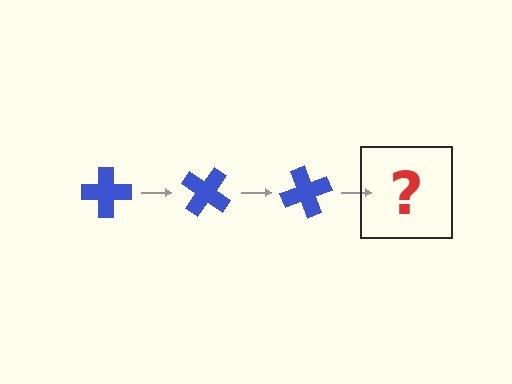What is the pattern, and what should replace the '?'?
The pattern is that the cross rotates 35 degrees each step. The '?' should be a blue cross rotated 105 degrees.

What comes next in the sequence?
The next element should be a blue cross rotated 105 degrees.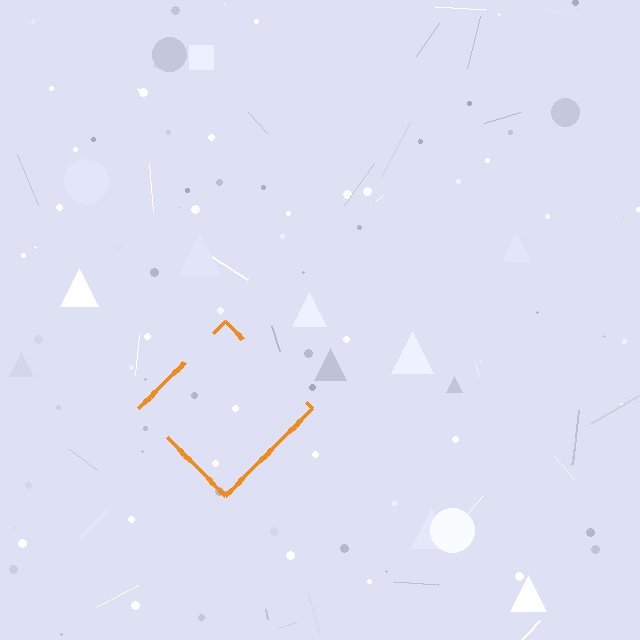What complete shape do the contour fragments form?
The contour fragments form a diamond.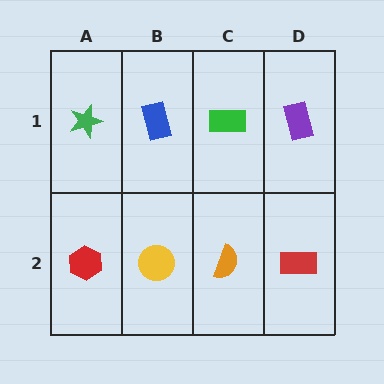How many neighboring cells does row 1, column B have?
3.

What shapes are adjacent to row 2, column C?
A green rectangle (row 1, column C), a yellow circle (row 2, column B), a red rectangle (row 2, column D).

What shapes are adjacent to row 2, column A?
A green star (row 1, column A), a yellow circle (row 2, column B).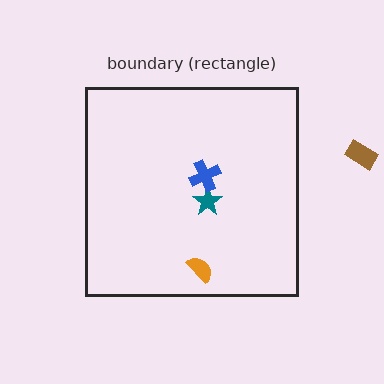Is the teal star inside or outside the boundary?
Inside.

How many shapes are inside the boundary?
3 inside, 1 outside.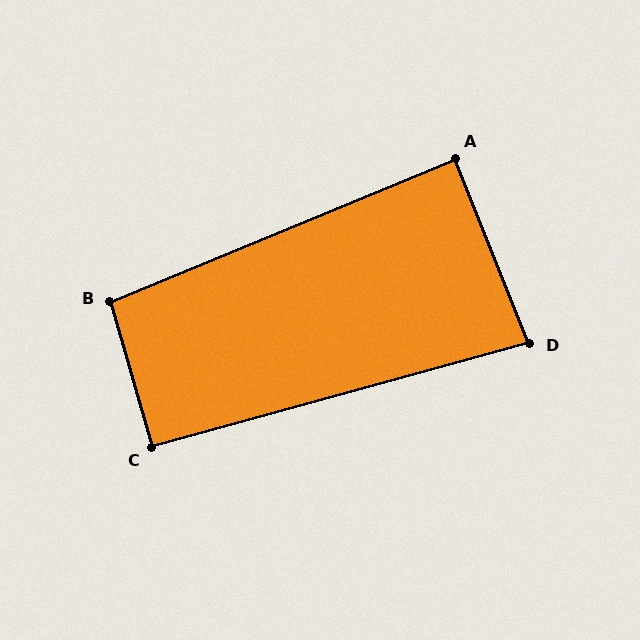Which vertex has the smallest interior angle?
D, at approximately 84 degrees.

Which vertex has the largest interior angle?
B, at approximately 96 degrees.